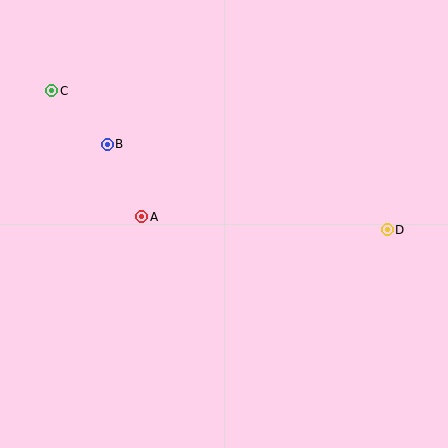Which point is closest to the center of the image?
Point A at (142, 217) is closest to the center.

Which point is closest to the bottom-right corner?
Point D is closest to the bottom-right corner.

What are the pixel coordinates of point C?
Point C is at (52, 91).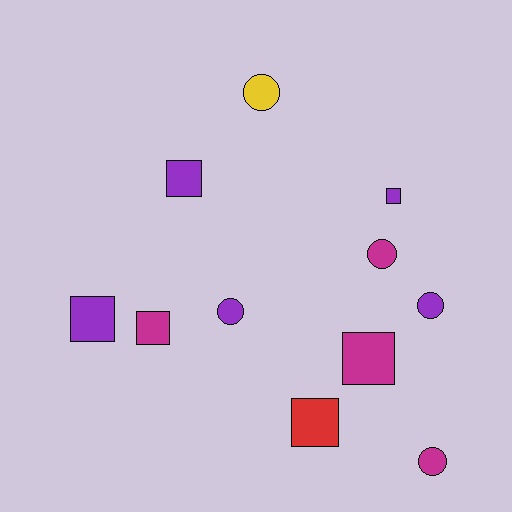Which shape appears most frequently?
Square, with 6 objects.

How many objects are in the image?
There are 11 objects.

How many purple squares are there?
There are 3 purple squares.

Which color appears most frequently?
Purple, with 5 objects.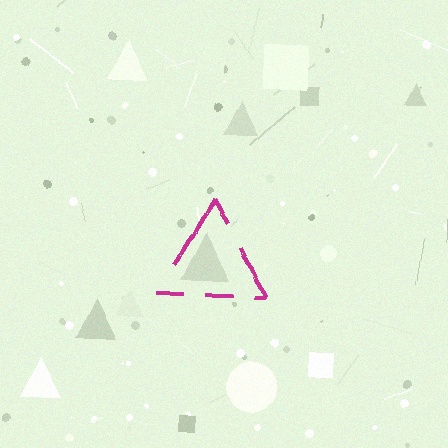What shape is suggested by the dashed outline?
The dashed outline suggests a triangle.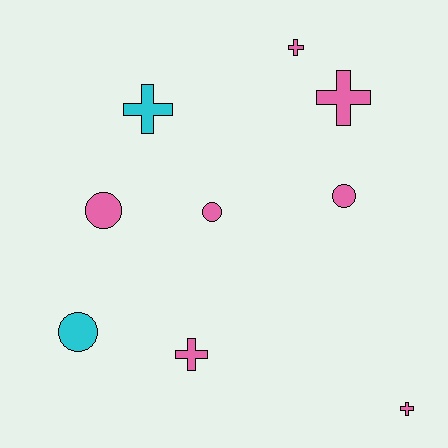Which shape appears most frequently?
Cross, with 5 objects.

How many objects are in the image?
There are 9 objects.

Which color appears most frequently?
Pink, with 7 objects.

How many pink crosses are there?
There are 4 pink crosses.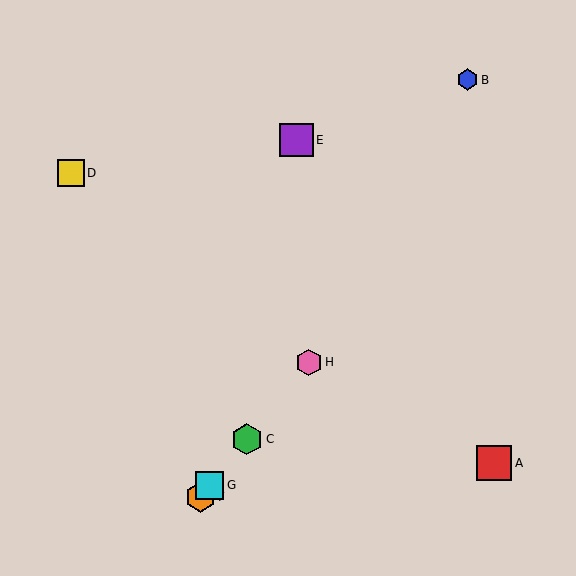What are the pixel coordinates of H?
Object H is at (309, 362).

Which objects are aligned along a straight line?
Objects C, F, G, H are aligned along a straight line.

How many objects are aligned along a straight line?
4 objects (C, F, G, H) are aligned along a straight line.